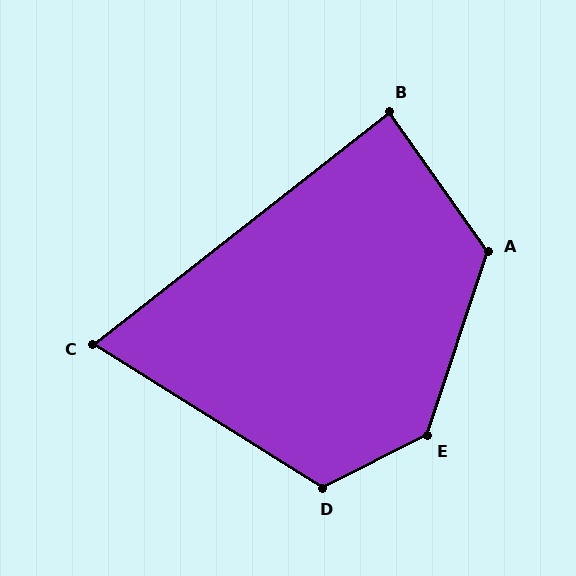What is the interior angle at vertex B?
Approximately 87 degrees (approximately right).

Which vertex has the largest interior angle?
E, at approximately 135 degrees.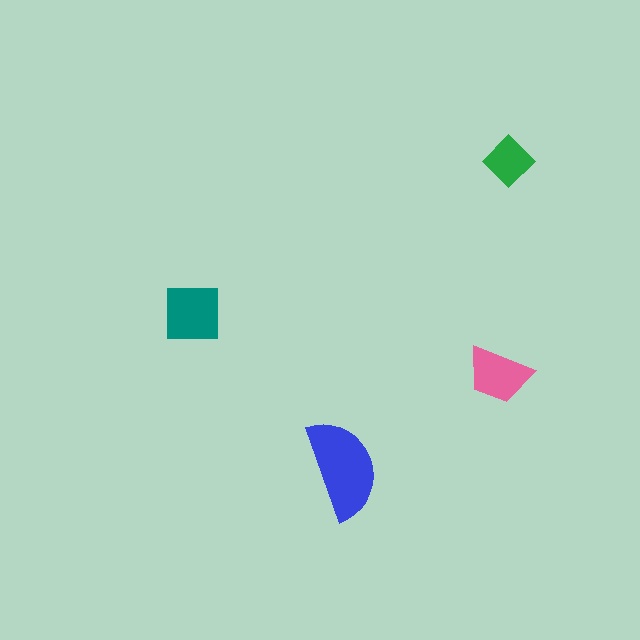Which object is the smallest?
The green diamond.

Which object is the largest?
The blue semicircle.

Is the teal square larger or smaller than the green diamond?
Larger.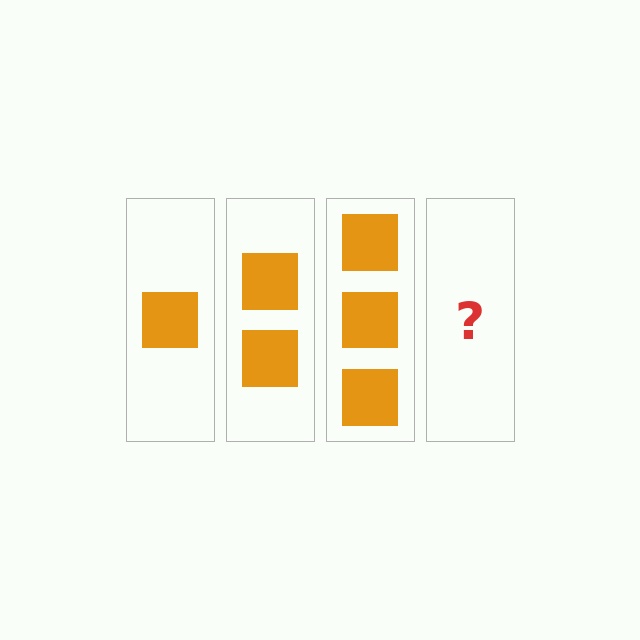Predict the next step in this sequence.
The next step is 4 squares.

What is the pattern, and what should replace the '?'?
The pattern is that each step adds one more square. The '?' should be 4 squares.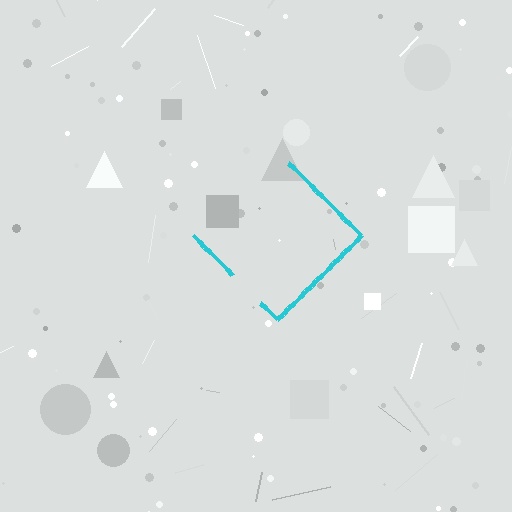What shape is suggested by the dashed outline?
The dashed outline suggests a diamond.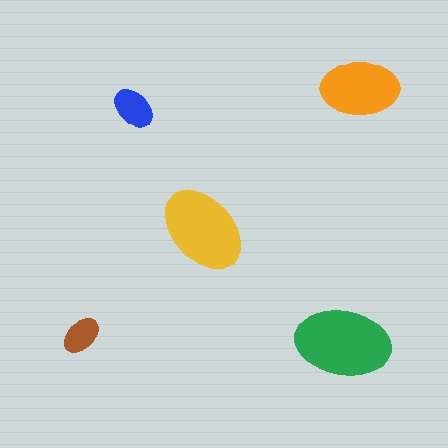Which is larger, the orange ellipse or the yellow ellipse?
The yellow one.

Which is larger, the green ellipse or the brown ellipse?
The green one.